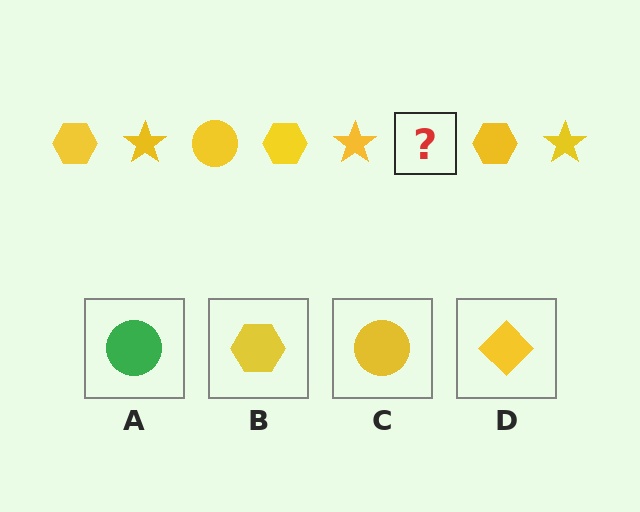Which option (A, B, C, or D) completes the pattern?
C.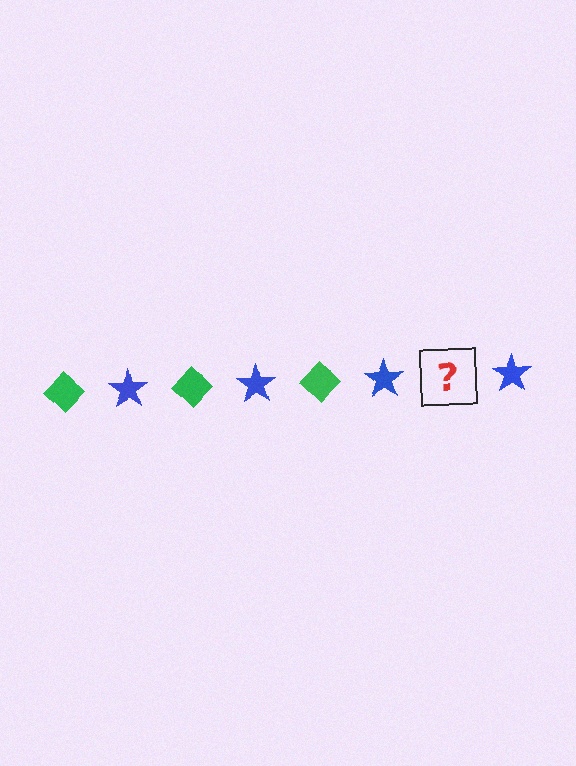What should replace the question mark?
The question mark should be replaced with a green diamond.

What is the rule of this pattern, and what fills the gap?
The rule is that the pattern alternates between green diamond and blue star. The gap should be filled with a green diamond.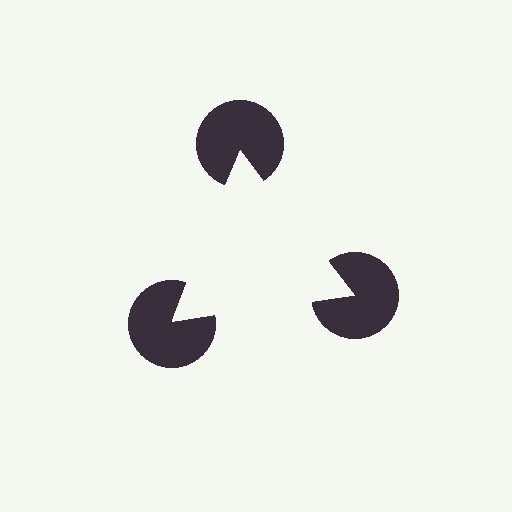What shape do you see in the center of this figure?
An illusory triangle — its edges are inferred from the aligned wedge cuts in the pac-man discs, not physically drawn.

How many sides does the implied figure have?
3 sides.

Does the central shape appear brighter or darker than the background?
It typically appears slightly brighter than the background, even though no actual brightness change is drawn.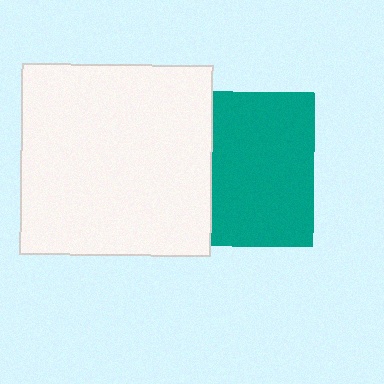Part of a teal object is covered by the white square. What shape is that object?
It is a square.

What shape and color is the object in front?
The object in front is a white square.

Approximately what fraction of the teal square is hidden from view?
Roughly 35% of the teal square is hidden behind the white square.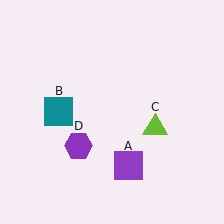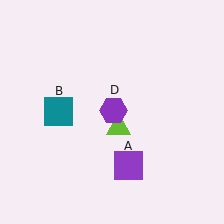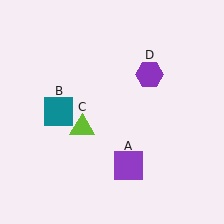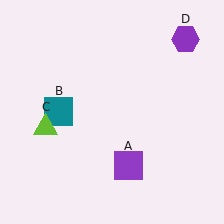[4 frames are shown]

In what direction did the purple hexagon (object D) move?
The purple hexagon (object D) moved up and to the right.